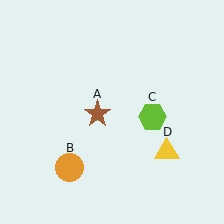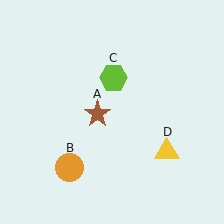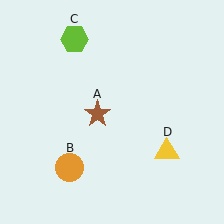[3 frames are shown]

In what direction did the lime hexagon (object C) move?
The lime hexagon (object C) moved up and to the left.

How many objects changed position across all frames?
1 object changed position: lime hexagon (object C).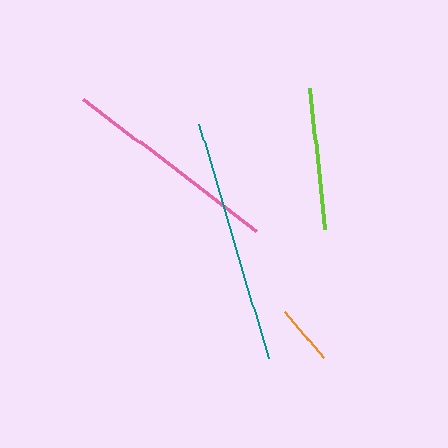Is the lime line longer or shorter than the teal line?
The teal line is longer than the lime line.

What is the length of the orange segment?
The orange segment is approximately 61 pixels long.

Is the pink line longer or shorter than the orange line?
The pink line is longer than the orange line.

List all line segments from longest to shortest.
From longest to shortest: teal, pink, lime, orange.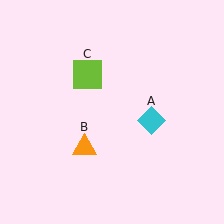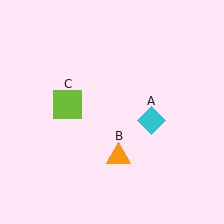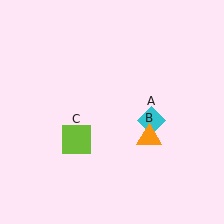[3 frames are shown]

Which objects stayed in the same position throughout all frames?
Cyan diamond (object A) remained stationary.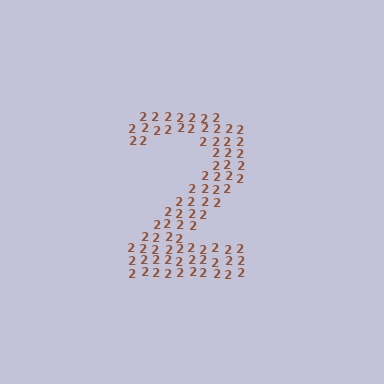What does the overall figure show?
The overall figure shows the digit 2.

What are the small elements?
The small elements are digit 2's.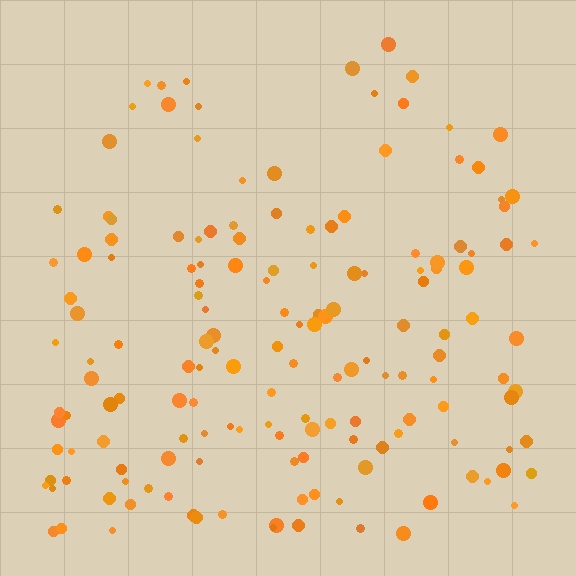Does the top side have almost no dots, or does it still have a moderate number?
Still a moderate number, just noticeably fewer than the bottom.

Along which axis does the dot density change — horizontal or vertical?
Vertical.